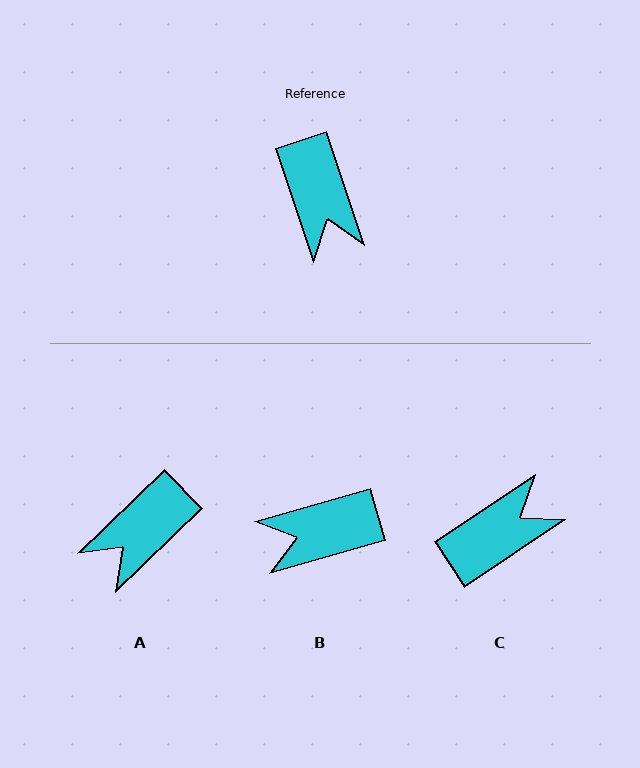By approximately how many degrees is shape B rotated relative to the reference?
Approximately 92 degrees clockwise.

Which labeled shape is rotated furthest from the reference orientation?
C, about 105 degrees away.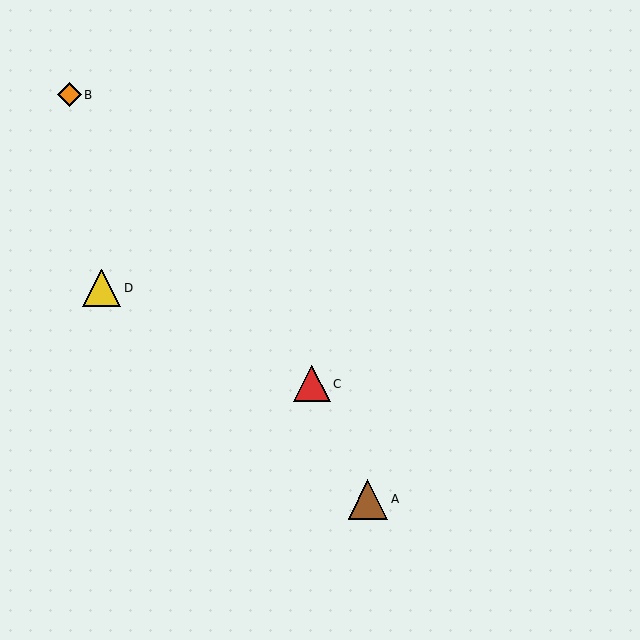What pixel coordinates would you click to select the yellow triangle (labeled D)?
Click at (102, 288) to select the yellow triangle D.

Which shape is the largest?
The brown triangle (labeled A) is the largest.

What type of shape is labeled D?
Shape D is a yellow triangle.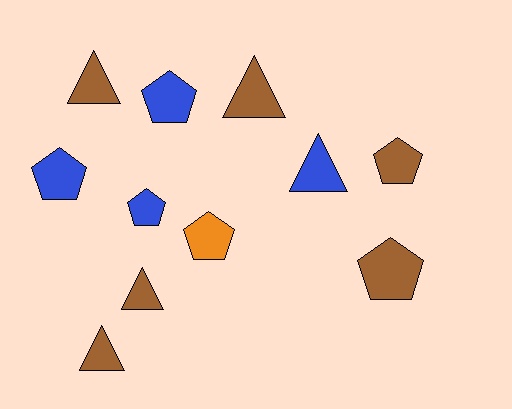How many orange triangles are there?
There are no orange triangles.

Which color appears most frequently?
Brown, with 6 objects.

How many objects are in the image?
There are 11 objects.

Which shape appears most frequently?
Pentagon, with 6 objects.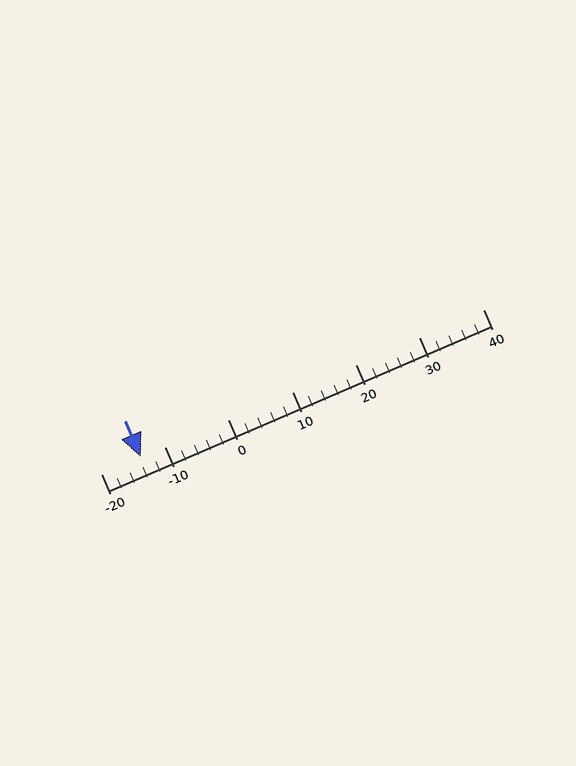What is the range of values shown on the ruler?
The ruler shows values from -20 to 40.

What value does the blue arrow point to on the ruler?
The blue arrow points to approximately -14.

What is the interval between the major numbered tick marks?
The major tick marks are spaced 10 units apart.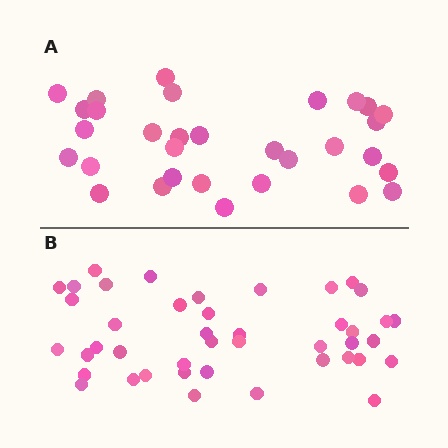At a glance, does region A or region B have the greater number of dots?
Region B (the bottom region) has more dots.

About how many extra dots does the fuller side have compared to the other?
Region B has roughly 12 or so more dots than region A.